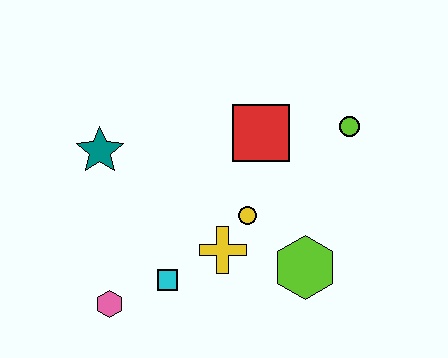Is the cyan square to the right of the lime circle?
No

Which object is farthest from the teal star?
The lime circle is farthest from the teal star.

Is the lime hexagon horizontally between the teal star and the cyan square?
No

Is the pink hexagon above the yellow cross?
No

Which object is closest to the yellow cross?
The yellow circle is closest to the yellow cross.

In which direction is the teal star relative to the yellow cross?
The teal star is to the left of the yellow cross.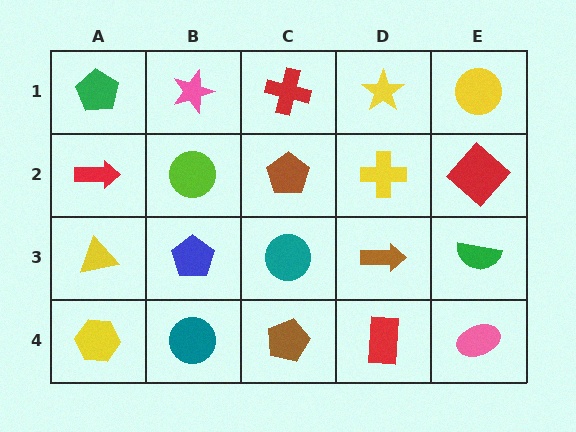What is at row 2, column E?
A red diamond.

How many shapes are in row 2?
5 shapes.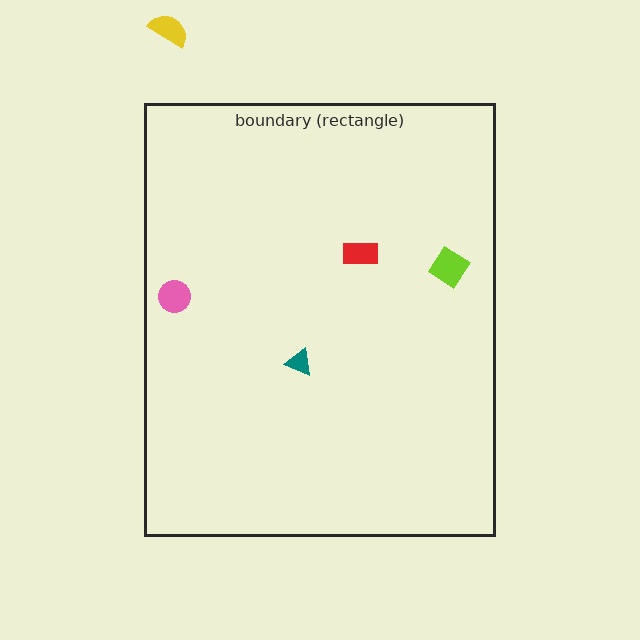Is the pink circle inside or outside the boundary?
Inside.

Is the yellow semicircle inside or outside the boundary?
Outside.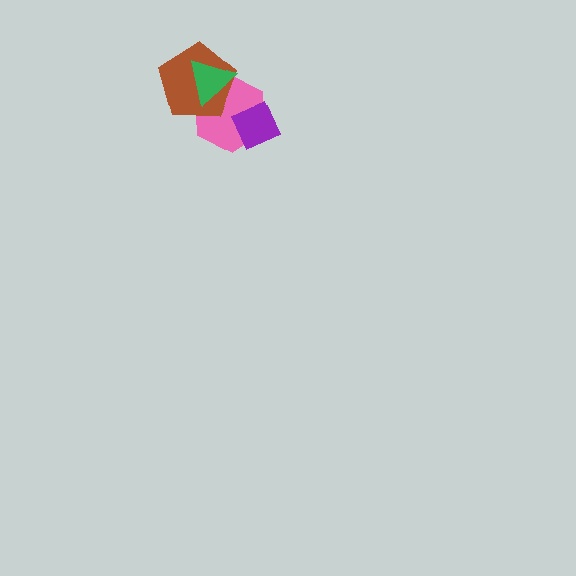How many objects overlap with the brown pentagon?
2 objects overlap with the brown pentagon.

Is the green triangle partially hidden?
No, no other shape covers it.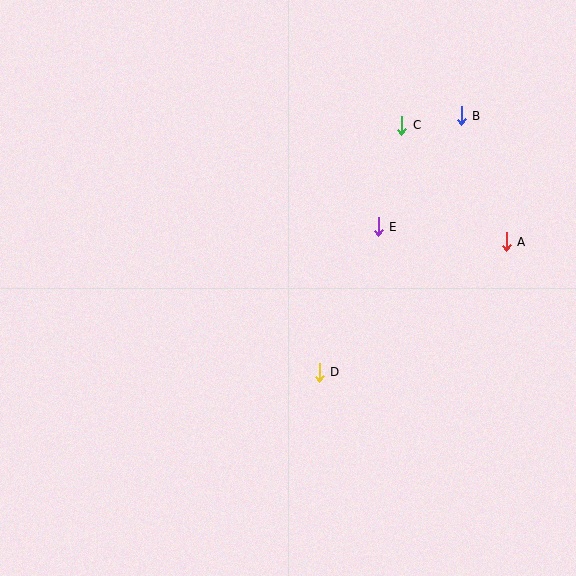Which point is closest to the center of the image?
Point D at (319, 372) is closest to the center.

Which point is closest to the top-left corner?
Point C is closest to the top-left corner.